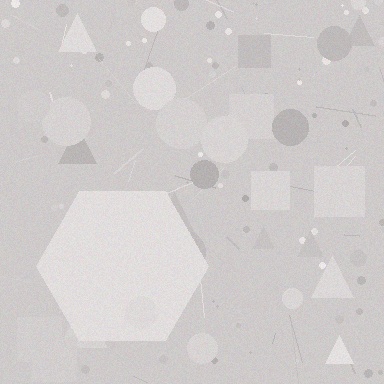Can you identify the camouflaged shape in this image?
The camouflaged shape is a hexagon.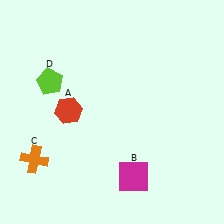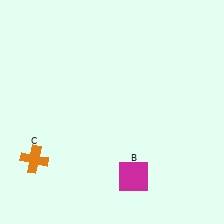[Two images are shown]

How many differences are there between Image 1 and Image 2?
There are 2 differences between the two images.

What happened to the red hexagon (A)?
The red hexagon (A) was removed in Image 2. It was in the top-left area of Image 1.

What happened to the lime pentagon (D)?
The lime pentagon (D) was removed in Image 2. It was in the top-left area of Image 1.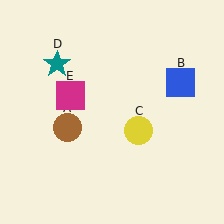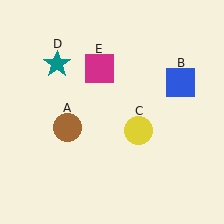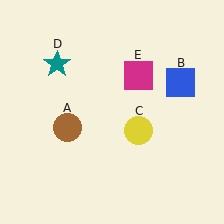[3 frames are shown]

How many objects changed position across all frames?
1 object changed position: magenta square (object E).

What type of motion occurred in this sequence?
The magenta square (object E) rotated clockwise around the center of the scene.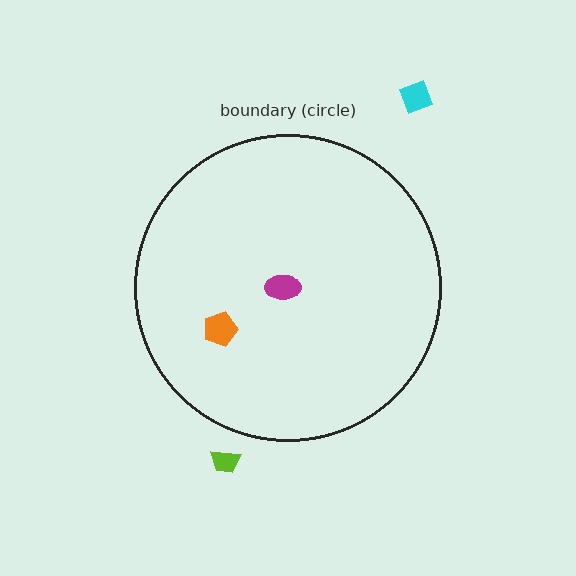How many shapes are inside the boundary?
2 inside, 2 outside.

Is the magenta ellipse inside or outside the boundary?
Inside.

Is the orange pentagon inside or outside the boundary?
Inside.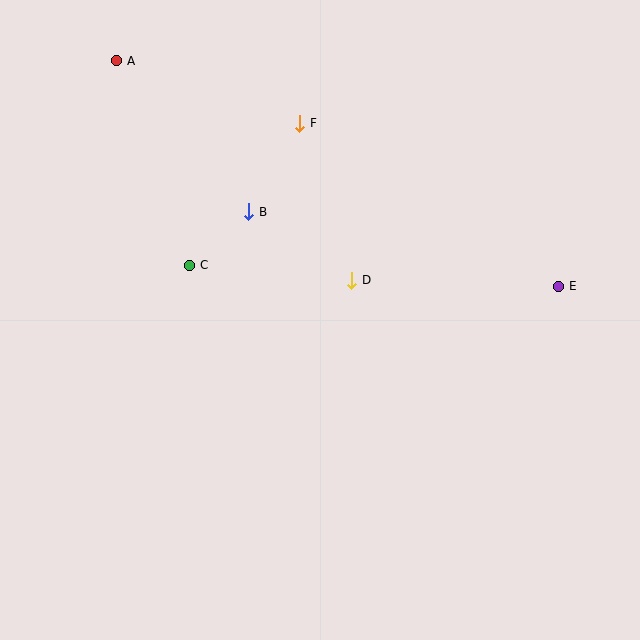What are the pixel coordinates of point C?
Point C is at (190, 265).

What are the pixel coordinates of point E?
Point E is at (559, 286).